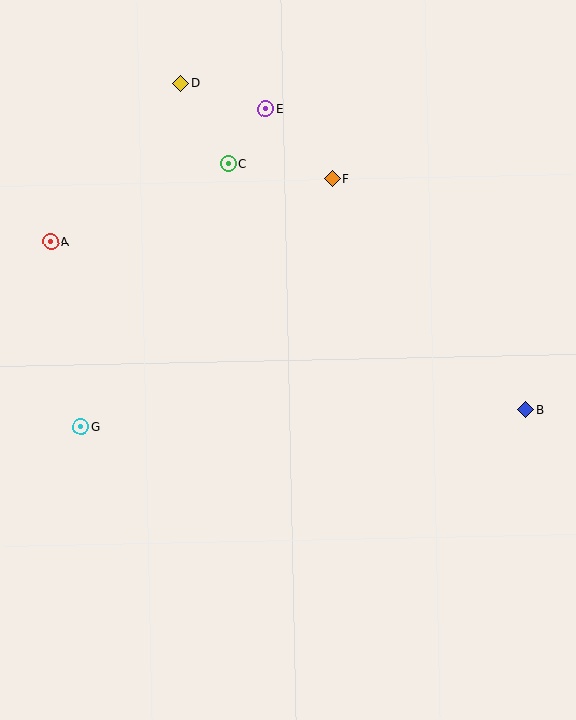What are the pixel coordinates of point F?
Point F is at (332, 179).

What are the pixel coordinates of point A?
Point A is at (51, 242).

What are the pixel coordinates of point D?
Point D is at (181, 83).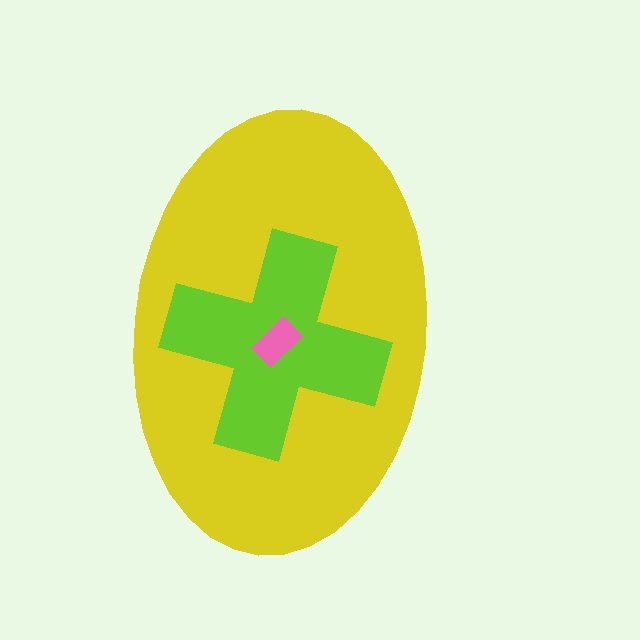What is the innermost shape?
The pink rectangle.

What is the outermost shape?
The yellow ellipse.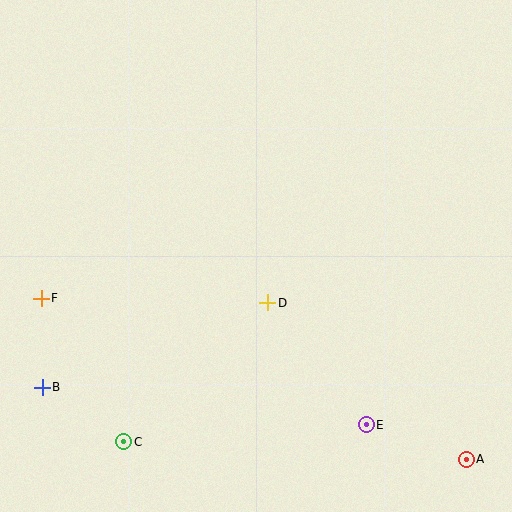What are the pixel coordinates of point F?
Point F is at (41, 298).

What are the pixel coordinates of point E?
Point E is at (366, 425).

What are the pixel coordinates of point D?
Point D is at (268, 303).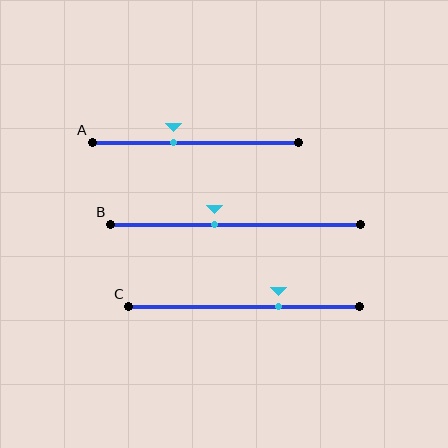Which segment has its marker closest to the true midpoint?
Segment B has its marker closest to the true midpoint.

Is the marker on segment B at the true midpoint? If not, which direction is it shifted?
No, the marker on segment B is shifted to the left by about 9% of the segment length.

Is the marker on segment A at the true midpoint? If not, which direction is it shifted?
No, the marker on segment A is shifted to the left by about 11% of the segment length.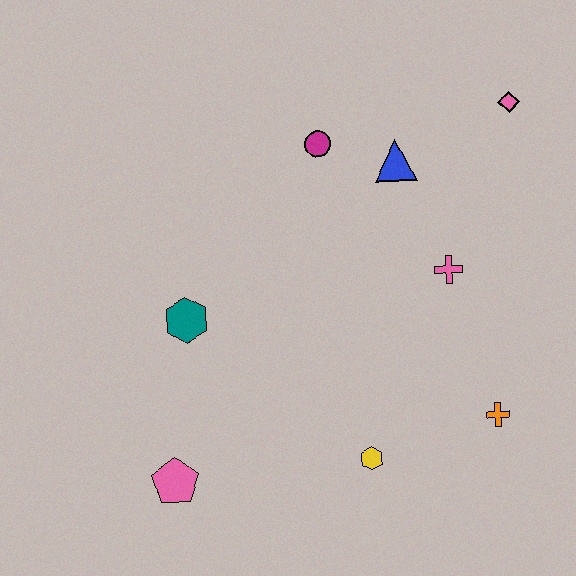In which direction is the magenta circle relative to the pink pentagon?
The magenta circle is above the pink pentagon.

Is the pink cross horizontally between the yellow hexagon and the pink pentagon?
No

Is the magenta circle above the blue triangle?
Yes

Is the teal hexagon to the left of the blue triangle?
Yes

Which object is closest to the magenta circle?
The blue triangle is closest to the magenta circle.